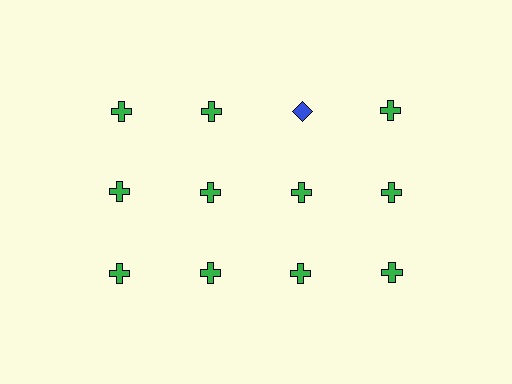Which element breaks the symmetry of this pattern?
The blue diamond in the top row, center column breaks the symmetry. All other shapes are green crosses.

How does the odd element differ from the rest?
It differs in both color (blue instead of green) and shape (diamond instead of cross).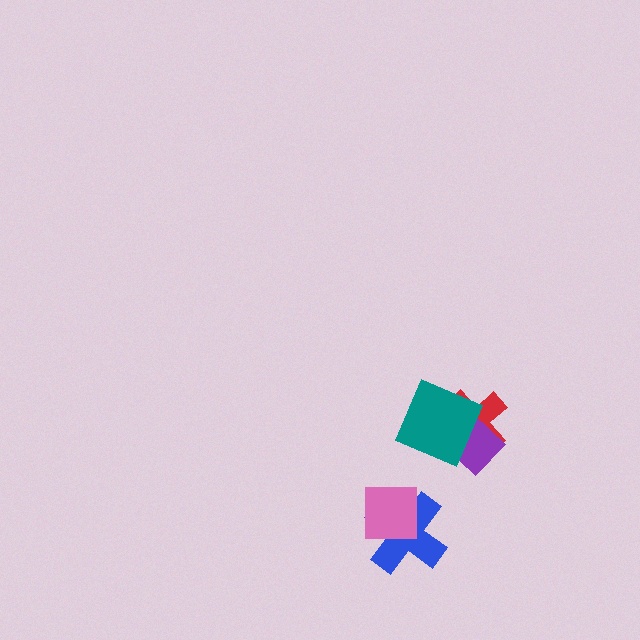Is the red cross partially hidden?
Yes, it is partially covered by another shape.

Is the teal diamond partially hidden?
No, no other shape covers it.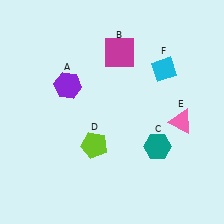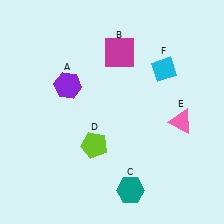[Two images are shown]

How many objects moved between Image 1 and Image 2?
1 object moved between the two images.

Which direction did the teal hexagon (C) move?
The teal hexagon (C) moved down.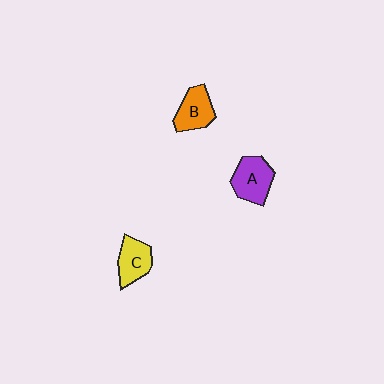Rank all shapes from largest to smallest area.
From largest to smallest: A (purple), B (orange), C (yellow).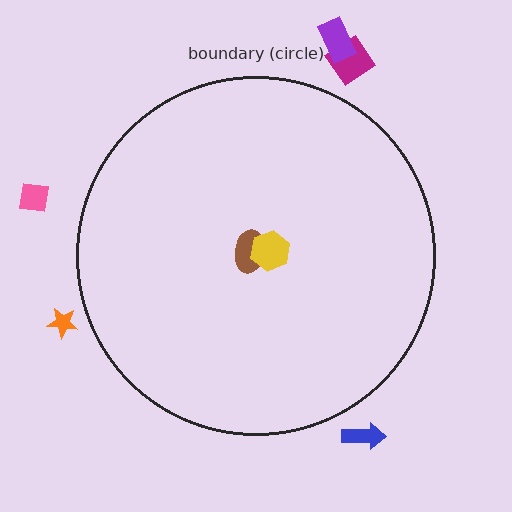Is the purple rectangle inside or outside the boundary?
Outside.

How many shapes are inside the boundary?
2 inside, 5 outside.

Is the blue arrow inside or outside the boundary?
Outside.